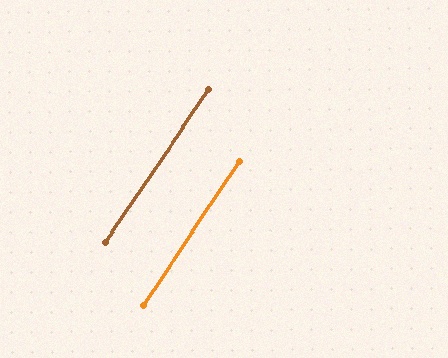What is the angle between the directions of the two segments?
Approximately 0 degrees.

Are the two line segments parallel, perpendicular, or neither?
Parallel — their directions differ by only 0.4°.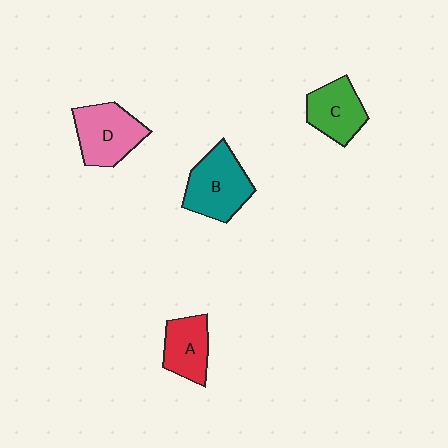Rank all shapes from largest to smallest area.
From largest to smallest: B (teal), D (pink), C (green), A (red).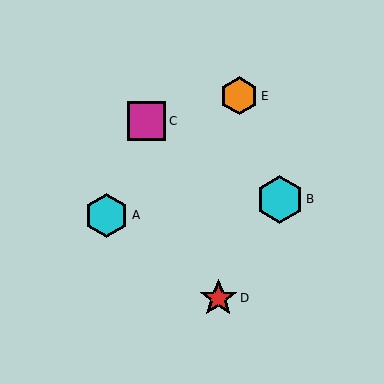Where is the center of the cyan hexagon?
The center of the cyan hexagon is at (107, 215).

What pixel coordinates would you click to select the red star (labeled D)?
Click at (218, 298) to select the red star D.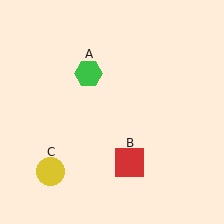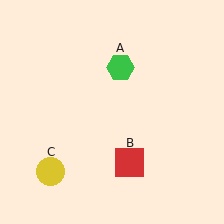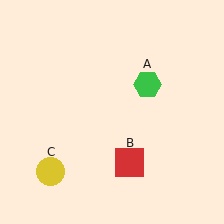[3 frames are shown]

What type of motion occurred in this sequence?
The green hexagon (object A) rotated clockwise around the center of the scene.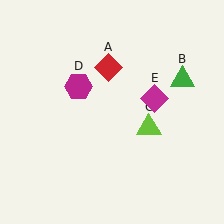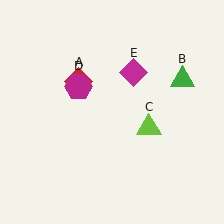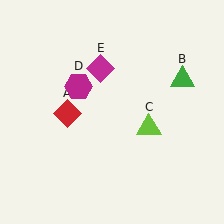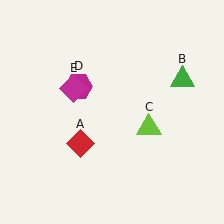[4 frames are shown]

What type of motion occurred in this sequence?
The red diamond (object A), magenta diamond (object E) rotated counterclockwise around the center of the scene.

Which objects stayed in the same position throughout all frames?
Green triangle (object B) and lime triangle (object C) and magenta hexagon (object D) remained stationary.